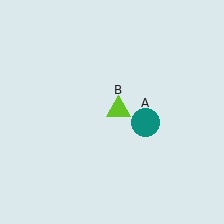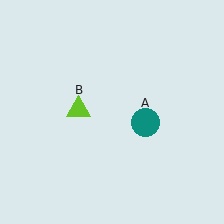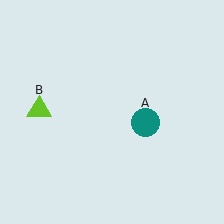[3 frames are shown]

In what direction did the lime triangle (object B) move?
The lime triangle (object B) moved left.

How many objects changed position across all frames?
1 object changed position: lime triangle (object B).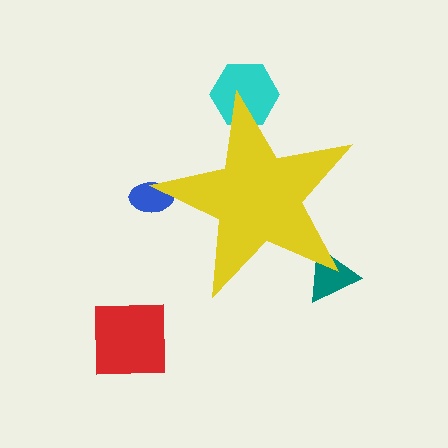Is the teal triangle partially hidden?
Yes, the teal triangle is partially hidden behind the yellow star.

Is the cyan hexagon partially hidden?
Yes, the cyan hexagon is partially hidden behind the yellow star.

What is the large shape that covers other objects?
A yellow star.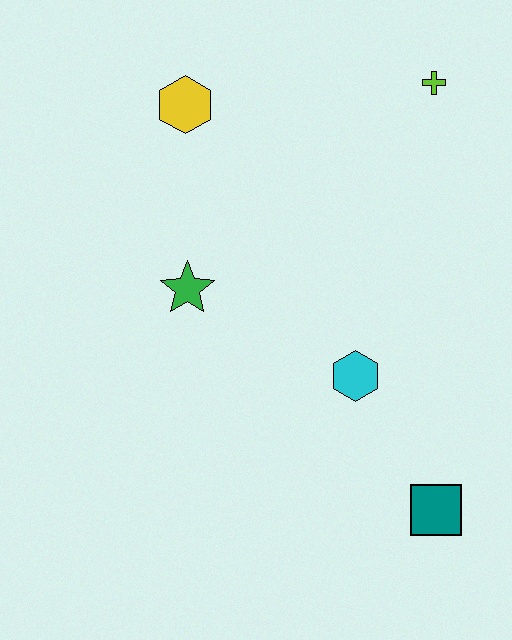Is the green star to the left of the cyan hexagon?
Yes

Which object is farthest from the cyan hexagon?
The yellow hexagon is farthest from the cyan hexagon.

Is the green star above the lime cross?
No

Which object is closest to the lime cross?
The yellow hexagon is closest to the lime cross.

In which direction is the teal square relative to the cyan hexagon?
The teal square is below the cyan hexagon.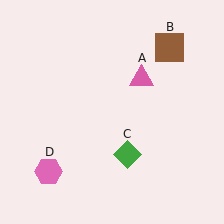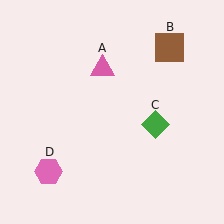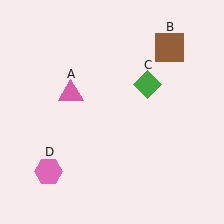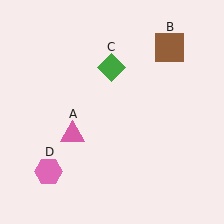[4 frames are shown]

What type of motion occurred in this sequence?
The pink triangle (object A), green diamond (object C) rotated counterclockwise around the center of the scene.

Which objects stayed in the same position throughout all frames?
Brown square (object B) and pink hexagon (object D) remained stationary.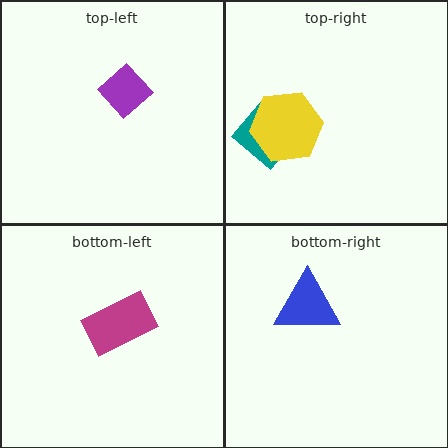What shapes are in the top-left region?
The purple diamond.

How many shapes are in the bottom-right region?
1.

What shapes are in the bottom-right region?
The blue triangle.